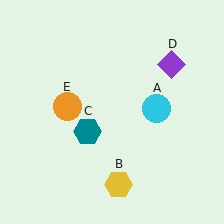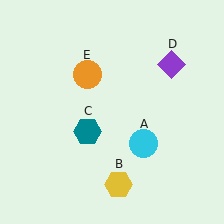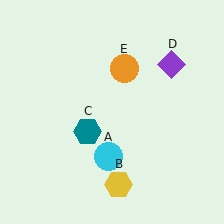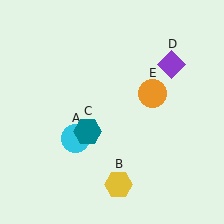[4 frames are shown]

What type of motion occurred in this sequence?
The cyan circle (object A), orange circle (object E) rotated clockwise around the center of the scene.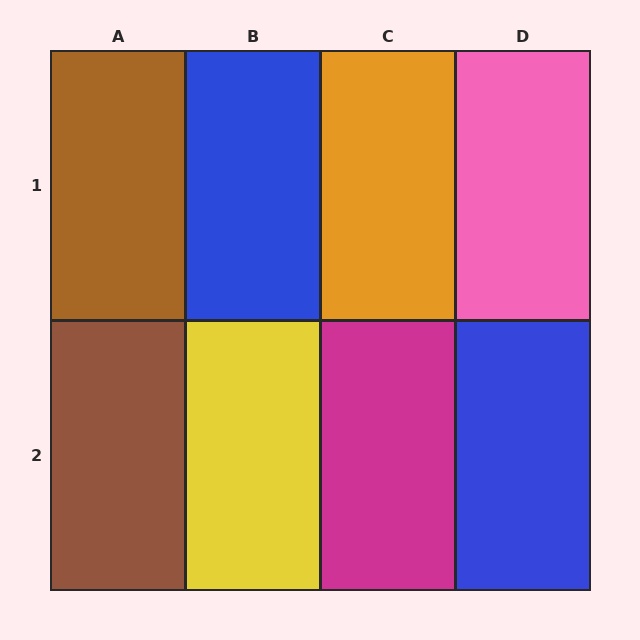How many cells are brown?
2 cells are brown.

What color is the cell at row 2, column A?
Brown.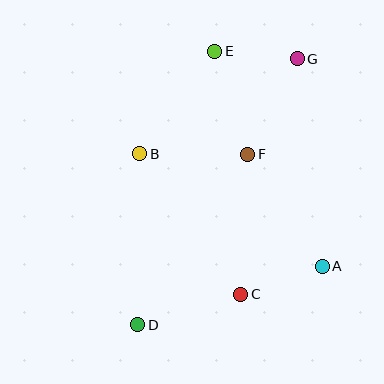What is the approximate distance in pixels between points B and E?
The distance between B and E is approximately 127 pixels.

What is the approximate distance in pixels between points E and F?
The distance between E and F is approximately 108 pixels.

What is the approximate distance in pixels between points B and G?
The distance between B and G is approximately 184 pixels.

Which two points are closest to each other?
Points E and G are closest to each other.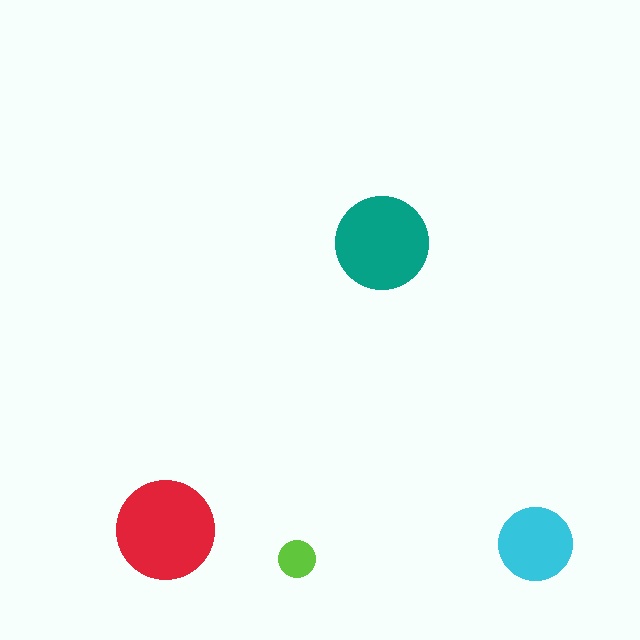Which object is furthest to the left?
The red circle is leftmost.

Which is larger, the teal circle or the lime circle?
The teal one.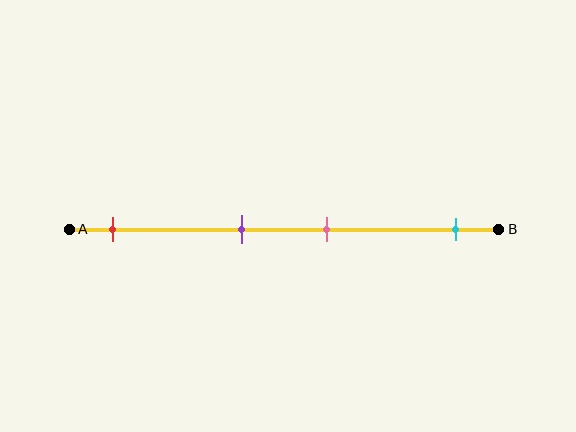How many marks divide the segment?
There are 4 marks dividing the segment.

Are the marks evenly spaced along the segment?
No, the marks are not evenly spaced.